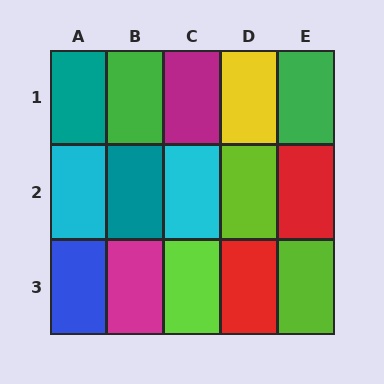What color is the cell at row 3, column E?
Lime.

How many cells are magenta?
2 cells are magenta.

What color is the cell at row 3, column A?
Blue.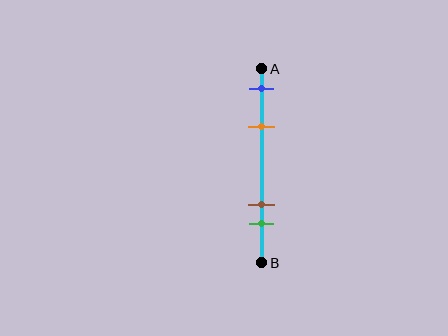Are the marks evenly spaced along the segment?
No, the marks are not evenly spaced.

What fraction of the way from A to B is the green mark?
The green mark is approximately 80% (0.8) of the way from A to B.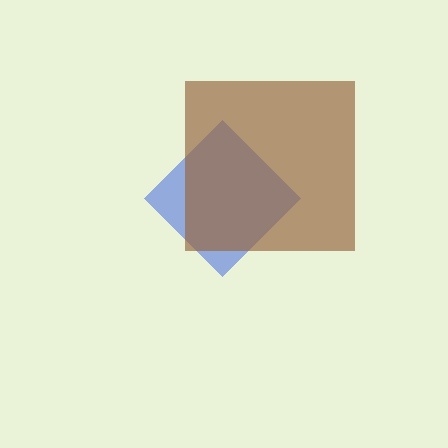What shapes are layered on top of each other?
The layered shapes are: a blue diamond, a brown square.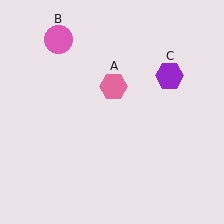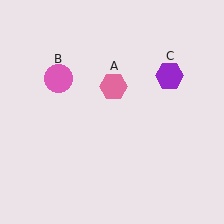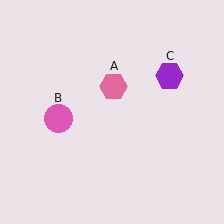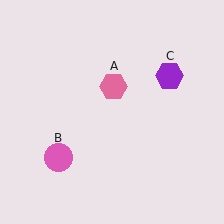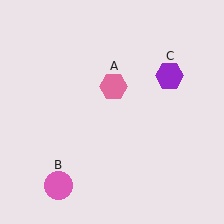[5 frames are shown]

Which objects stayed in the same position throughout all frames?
Pink hexagon (object A) and purple hexagon (object C) remained stationary.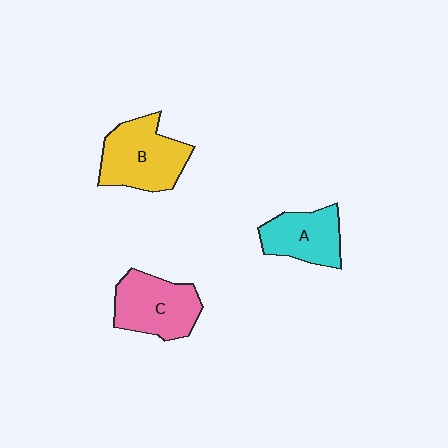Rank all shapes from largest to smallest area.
From largest to smallest: B (yellow), C (pink), A (cyan).